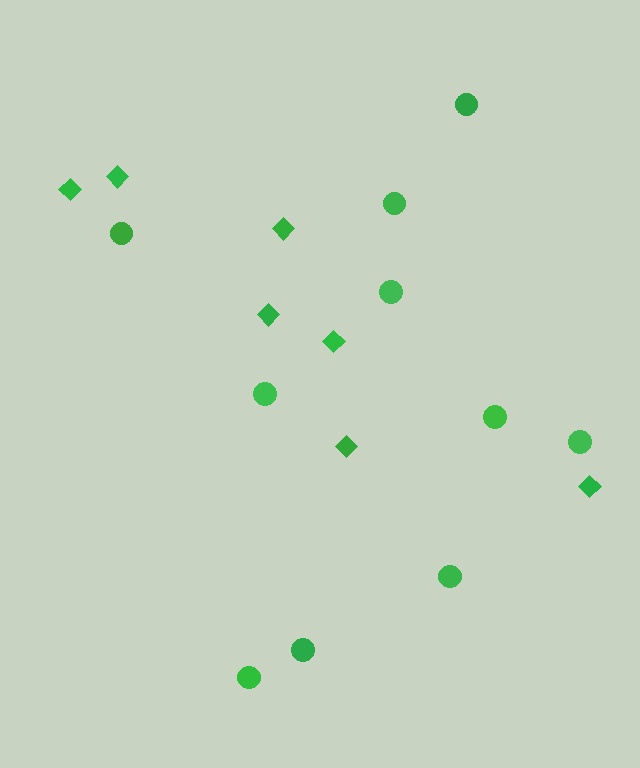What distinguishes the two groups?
There are 2 groups: one group of circles (10) and one group of diamonds (7).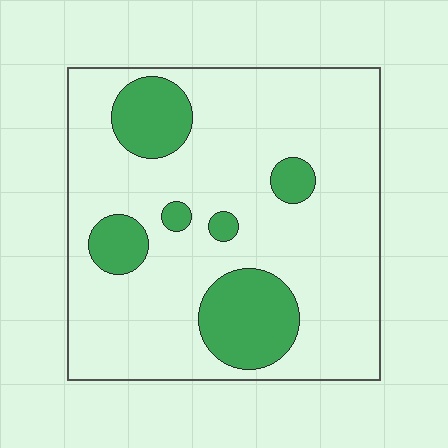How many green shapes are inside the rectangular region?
6.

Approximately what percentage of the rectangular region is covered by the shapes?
Approximately 20%.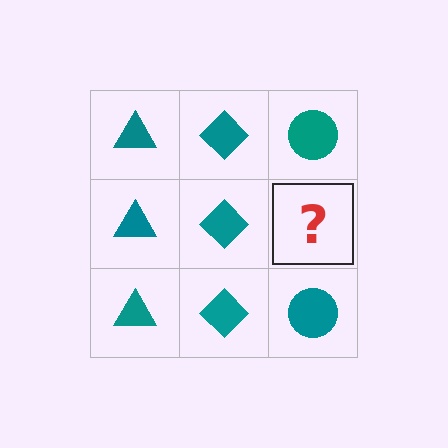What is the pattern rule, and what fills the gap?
The rule is that each column has a consistent shape. The gap should be filled with a teal circle.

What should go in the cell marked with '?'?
The missing cell should contain a teal circle.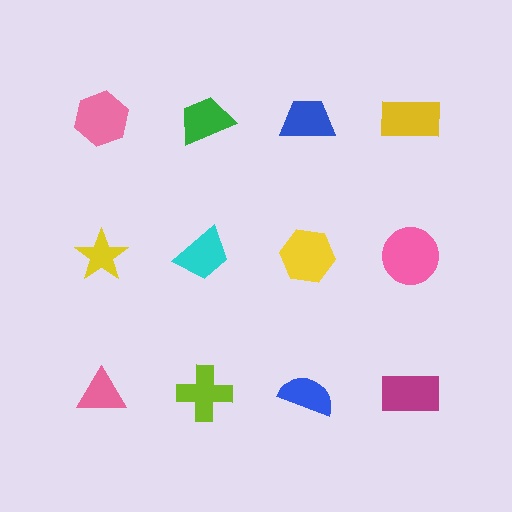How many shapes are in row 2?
4 shapes.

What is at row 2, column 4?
A pink circle.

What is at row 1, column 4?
A yellow rectangle.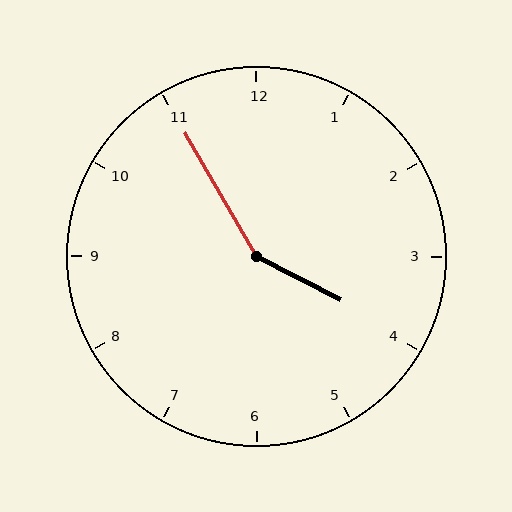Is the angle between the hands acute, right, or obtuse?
It is obtuse.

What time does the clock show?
3:55.